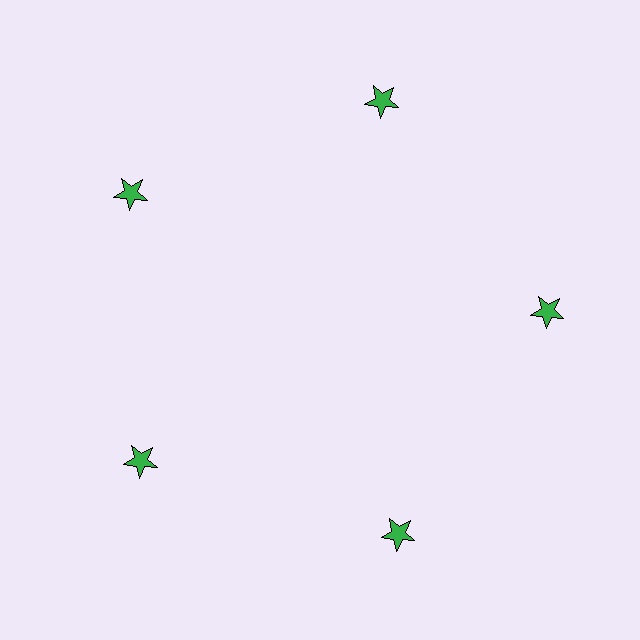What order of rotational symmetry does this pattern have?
This pattern has 5-fold rotational symmetry.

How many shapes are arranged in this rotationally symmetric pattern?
There are 5 shapes, arranged in 5 groups of 1.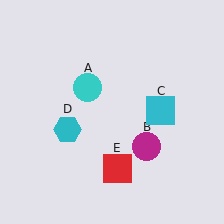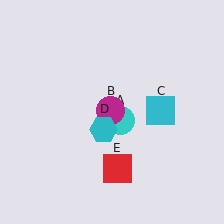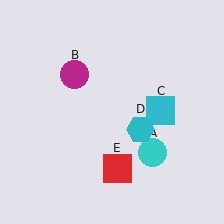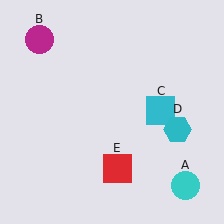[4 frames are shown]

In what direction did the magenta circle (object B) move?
The magenta circle (object B) moved up and to the left.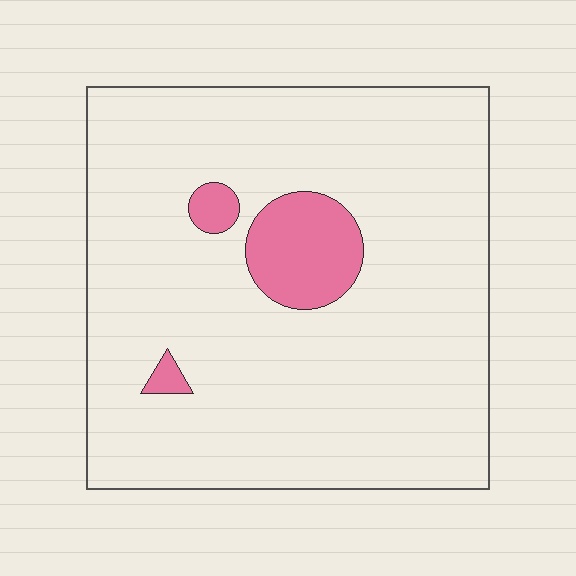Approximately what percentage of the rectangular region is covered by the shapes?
Approximately 10%.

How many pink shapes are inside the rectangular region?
3.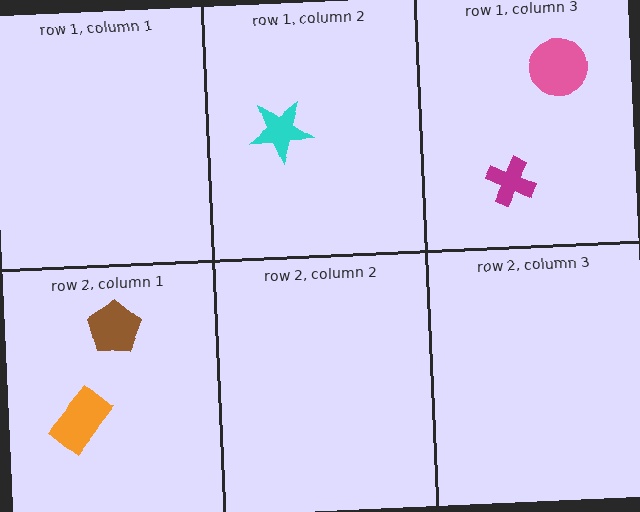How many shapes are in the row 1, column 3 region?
2.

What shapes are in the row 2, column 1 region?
The orange rectangle, the brown pentagon.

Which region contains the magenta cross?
The row 1, column 3 region.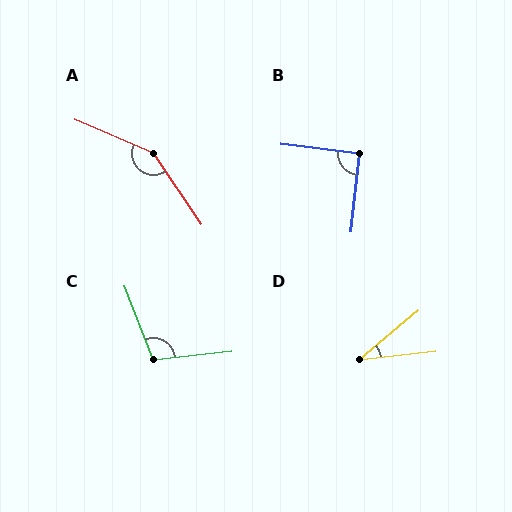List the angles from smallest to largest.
D (33°), B (90°), C (105°), A (147°).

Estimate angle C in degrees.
Approximately 105 degrees.